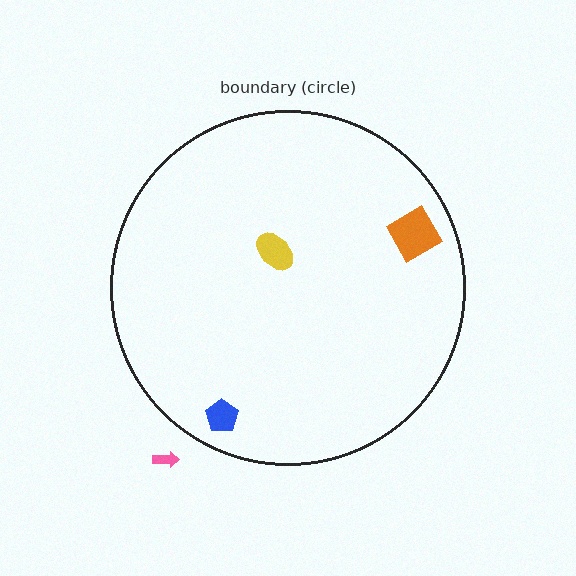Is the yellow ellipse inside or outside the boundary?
Inside.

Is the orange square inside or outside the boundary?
Inside.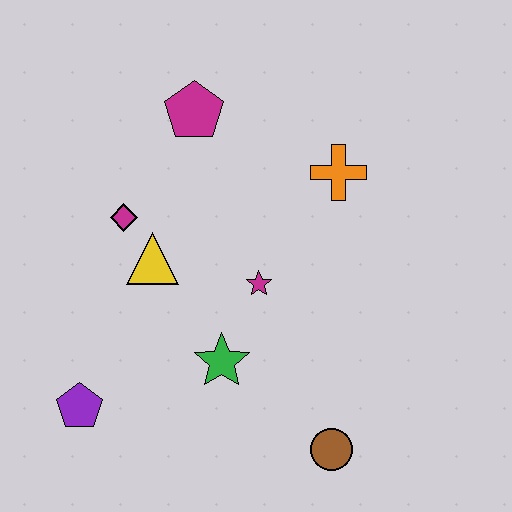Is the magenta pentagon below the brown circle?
No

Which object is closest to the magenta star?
The green star is closest to the magenta star.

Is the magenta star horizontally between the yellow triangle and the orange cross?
Yes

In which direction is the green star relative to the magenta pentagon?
The green star is below the magenta pentagon.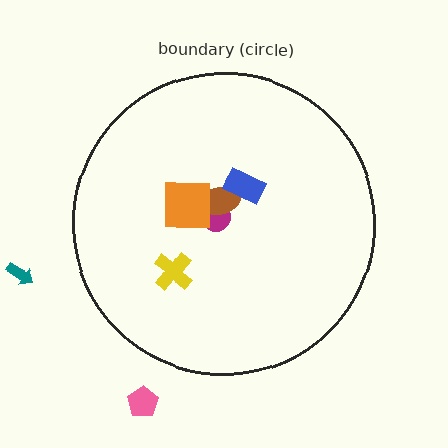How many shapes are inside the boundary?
5 inside, 2 outside.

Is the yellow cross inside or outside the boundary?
Inside.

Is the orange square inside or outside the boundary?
Inside.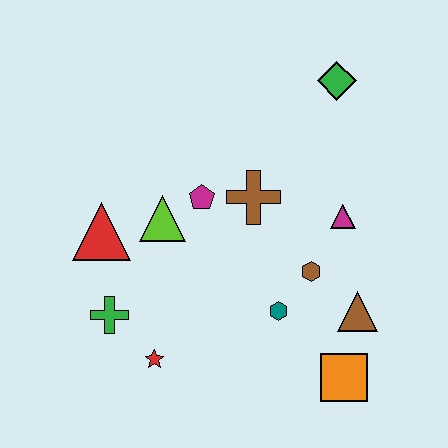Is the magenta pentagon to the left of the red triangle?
No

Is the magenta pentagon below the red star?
No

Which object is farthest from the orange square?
The green diamond is farthest from the orange square.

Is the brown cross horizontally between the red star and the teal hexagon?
Yes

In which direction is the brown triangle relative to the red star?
The brown triangle is to the right of the red star.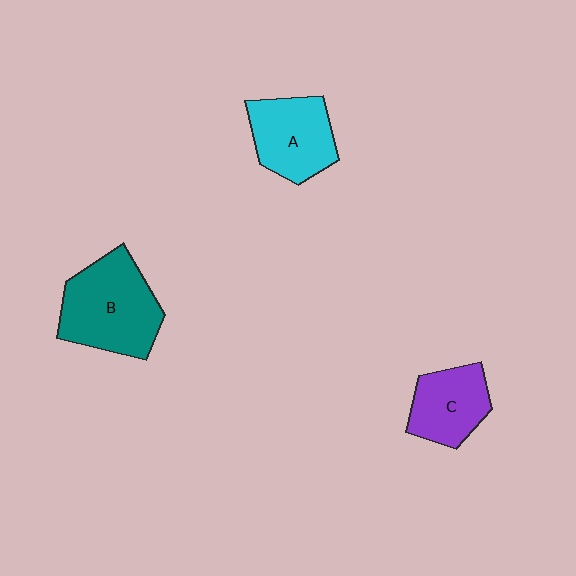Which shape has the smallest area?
Shape C (purple).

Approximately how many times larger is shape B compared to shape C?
Approximately 1.6 times.